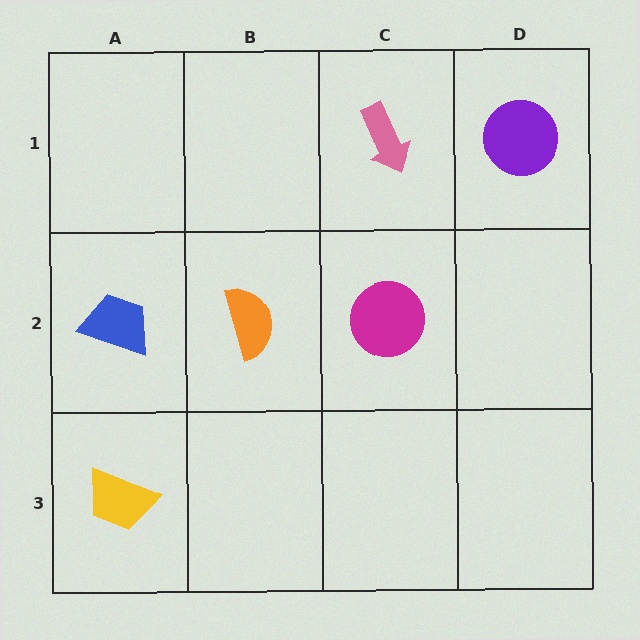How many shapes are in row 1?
2 shapes.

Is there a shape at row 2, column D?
No, that cell is empty.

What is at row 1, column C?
A pink arrow.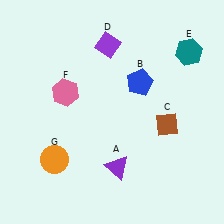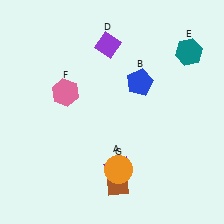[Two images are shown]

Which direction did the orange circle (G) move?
The orange circle (G) moved right.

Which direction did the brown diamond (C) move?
The brown diamond (C) moved down.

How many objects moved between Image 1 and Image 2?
2 objects moved between the two images.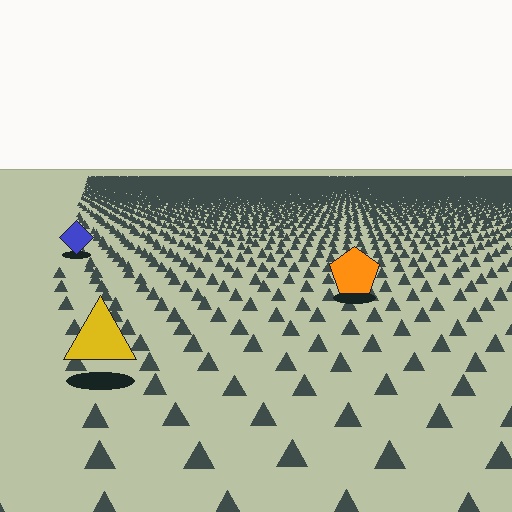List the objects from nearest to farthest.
From nearest to farthest: the yellow triangle, the orange pentagon, the blue diamond.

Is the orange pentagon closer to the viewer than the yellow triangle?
No. The yellow triangle is closer — you can tell from the texture gradient: the ground texture is coarser near it.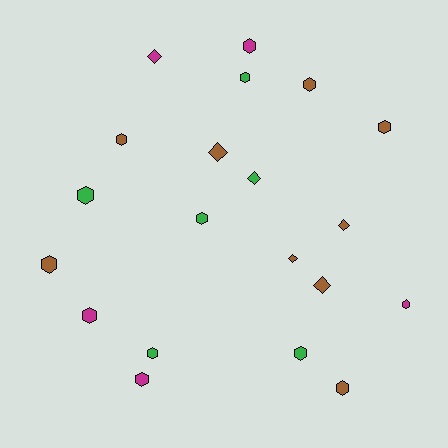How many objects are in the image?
There are 20 objects.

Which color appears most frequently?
Brown, with 9 objects.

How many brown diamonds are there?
There are 4 brown diamonds.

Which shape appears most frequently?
Hexagon, with 14 objects.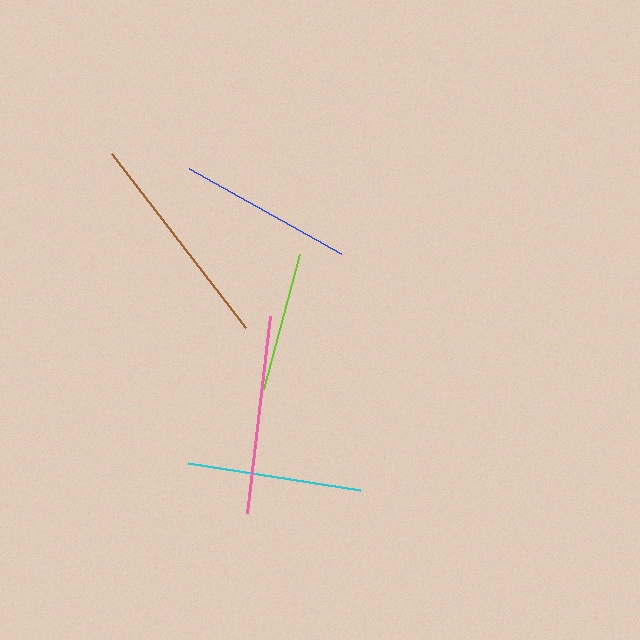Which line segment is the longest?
The brown line is the longest at approximately 219 pixels.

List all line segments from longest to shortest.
From longest to shortest: brown, pink, cyan, blue, lime.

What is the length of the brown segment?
The brown segment is approximately 219 pixels long.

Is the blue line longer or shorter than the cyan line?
The cyan line is longer than the blue line.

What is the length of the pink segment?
The pink segment is approximately 199 pixels long.